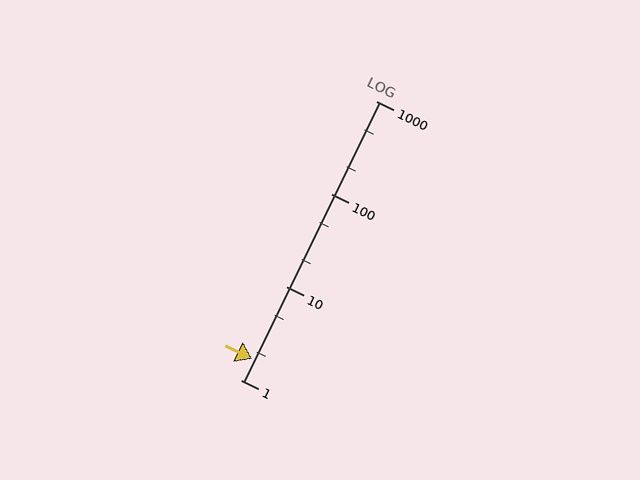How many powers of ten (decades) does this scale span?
The scale spans 3 decades, from 1 to 1000.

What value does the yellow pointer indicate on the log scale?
The pointer indicates approximately 1.7.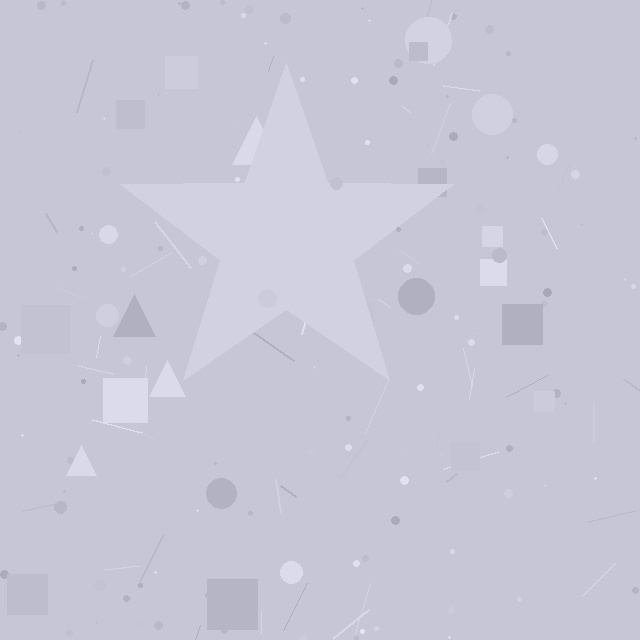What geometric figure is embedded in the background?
A star is embedded in the background.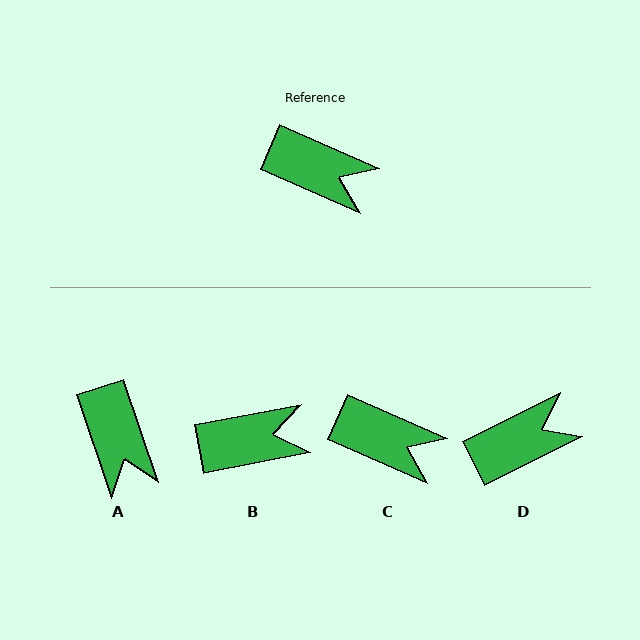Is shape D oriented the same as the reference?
No, it is off by about 50 degrees.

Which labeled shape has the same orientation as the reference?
C.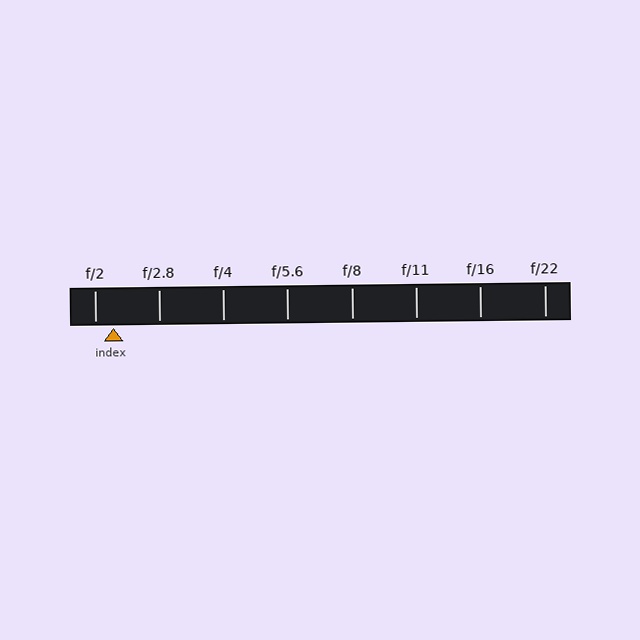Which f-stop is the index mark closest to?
The index mark is closest to f/2.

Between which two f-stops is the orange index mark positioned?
The index mark is between f/2 and f/2.8.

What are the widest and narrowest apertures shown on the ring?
The widest aperture shown is f/2 and the narrowest is f/22.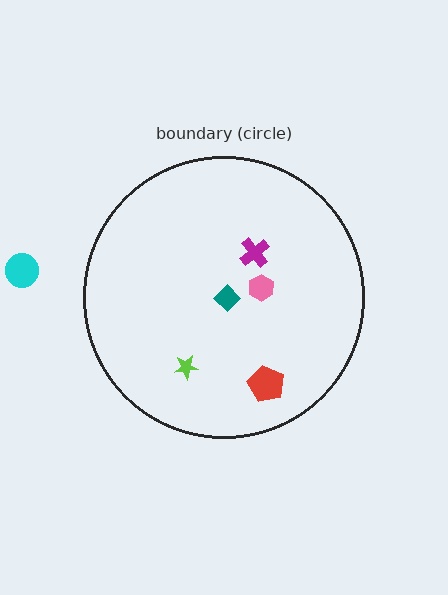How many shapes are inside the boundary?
5 inside, 1 outside.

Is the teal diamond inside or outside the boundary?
Inside.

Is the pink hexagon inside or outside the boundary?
Inside.